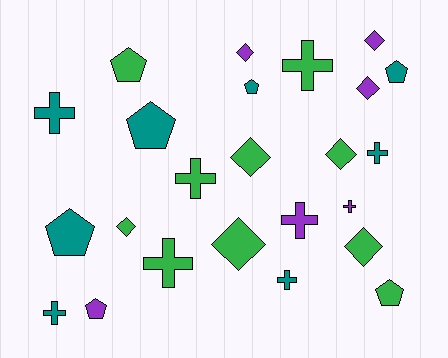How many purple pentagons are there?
There is 1 purple pentagon.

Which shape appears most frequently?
Cross, with 9 objects.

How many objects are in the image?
There are 24 objects.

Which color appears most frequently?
Green, with 10 objects.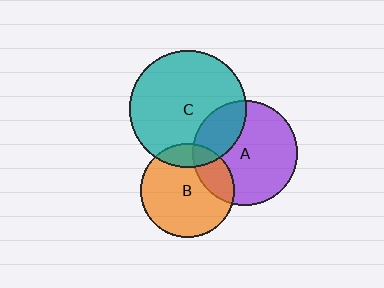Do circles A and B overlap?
Yes.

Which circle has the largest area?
Circle C (teal).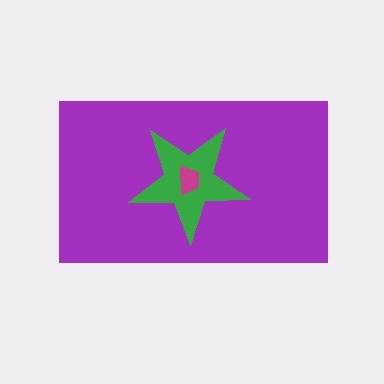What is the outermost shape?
The purple rectangle.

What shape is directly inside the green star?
The magenta trapezoid.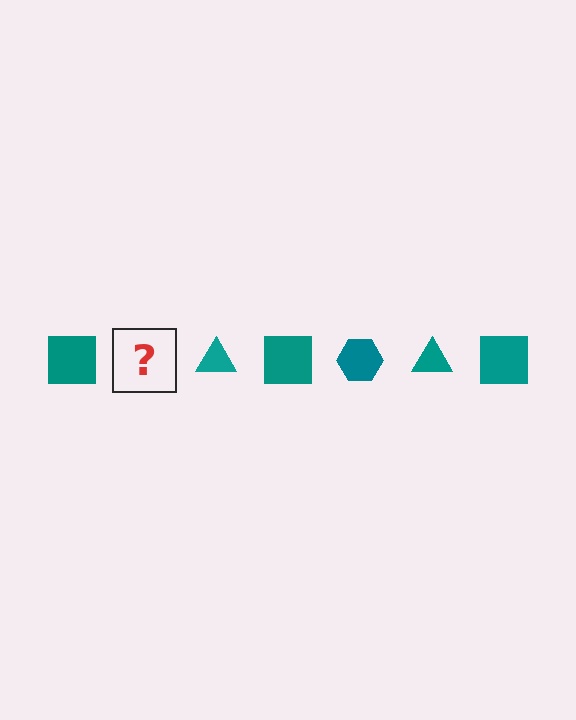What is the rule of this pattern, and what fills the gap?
The rule is that the pattern cycles through square, hexagon, triangle shapes in teal. The gap should be filled with a teal hexagon.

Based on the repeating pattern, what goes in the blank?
The blank should be a teal hexagon.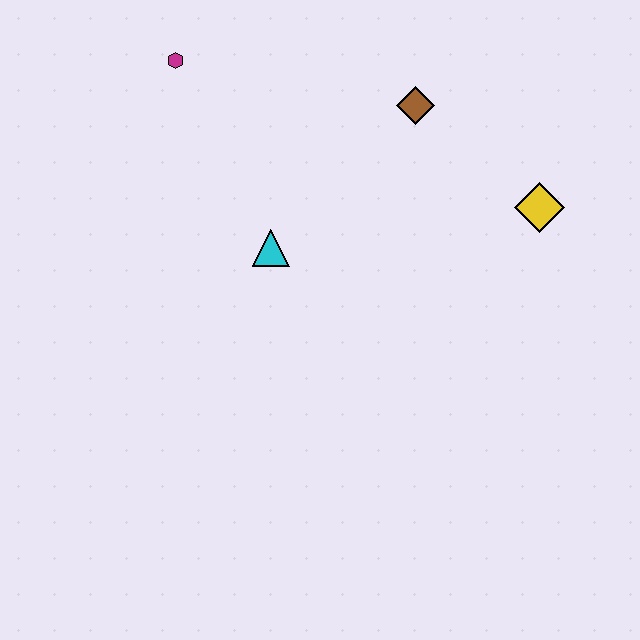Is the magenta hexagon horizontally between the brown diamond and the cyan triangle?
No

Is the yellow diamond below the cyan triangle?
No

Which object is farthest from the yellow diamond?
The magenta hexagon is farthest from the yellow diamond.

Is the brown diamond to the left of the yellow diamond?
Yes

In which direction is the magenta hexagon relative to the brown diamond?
The magenta hexagon is to the left of the brown diamond.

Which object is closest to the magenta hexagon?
The cyan triangle is closest to the magenta hexagon.